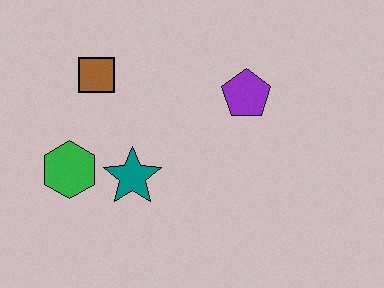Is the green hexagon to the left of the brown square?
Yes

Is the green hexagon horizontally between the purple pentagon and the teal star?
No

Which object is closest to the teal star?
The green hexagon is closest to the teal star.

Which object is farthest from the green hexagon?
The purple pentagon is farthest from the green hexagon.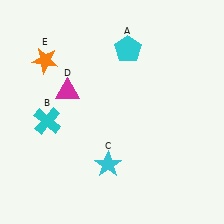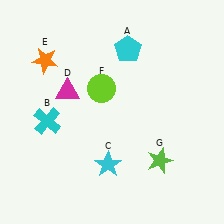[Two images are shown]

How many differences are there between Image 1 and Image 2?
There are 2 differences between the two images.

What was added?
A lime circle (F), a lime star (G) were added in Image 2.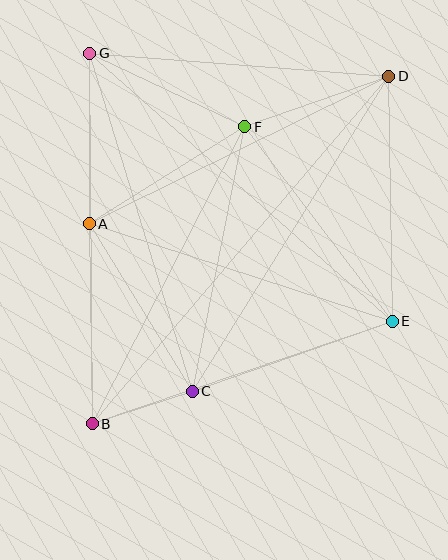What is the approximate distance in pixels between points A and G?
The distance between A and G is approximately 170 pixels.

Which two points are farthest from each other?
Points B and D are farthest from each other.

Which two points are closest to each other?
Points B and C are closest to each other.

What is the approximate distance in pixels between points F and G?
The distance between F and G is approximately 172 pixels.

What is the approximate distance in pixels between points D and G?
The distance between D and G is approximately 300 pixels.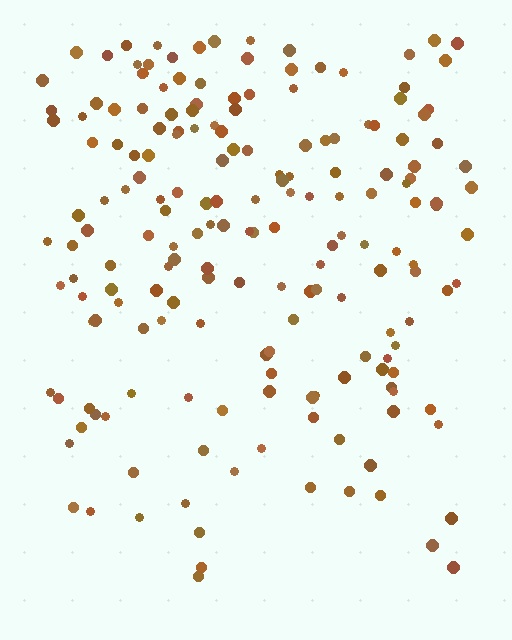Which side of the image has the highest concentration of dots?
The top.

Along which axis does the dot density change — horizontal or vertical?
Vertical.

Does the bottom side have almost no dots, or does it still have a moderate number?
Still a moderate number, just noticeably fewer than the top.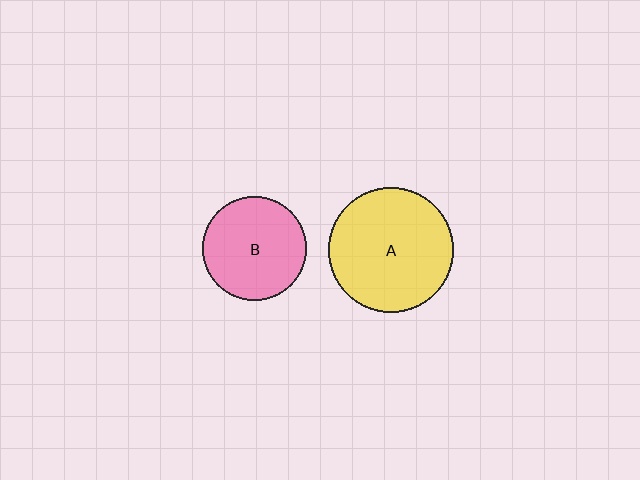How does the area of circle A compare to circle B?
Approximately 1.4 times.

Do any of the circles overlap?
No, none of the circles overlap.